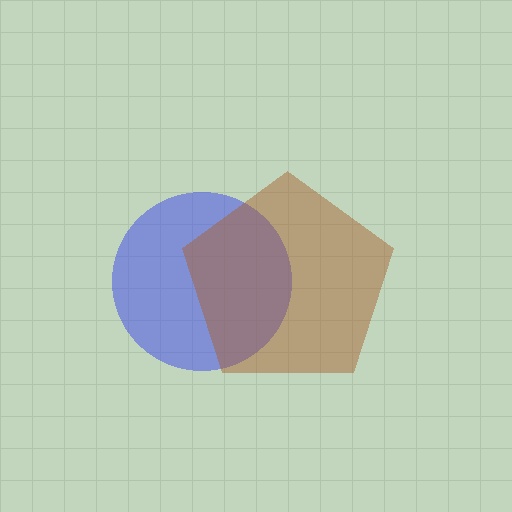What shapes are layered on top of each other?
The layered shapes are: a blue circle, a brown pentagon.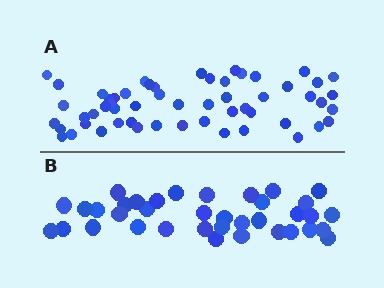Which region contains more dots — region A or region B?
Region A (the top region) has more dots.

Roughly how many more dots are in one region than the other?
Region A has approximately 20 more dots than region B.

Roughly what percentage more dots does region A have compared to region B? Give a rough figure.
About 50% more.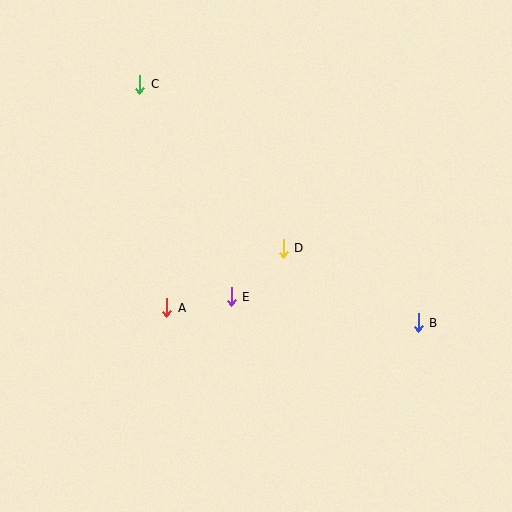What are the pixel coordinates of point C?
Point C is at (140, 84).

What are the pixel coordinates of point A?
Point A is at (167, 308).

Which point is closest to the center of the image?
Point D at (283, 248) is closest to the center.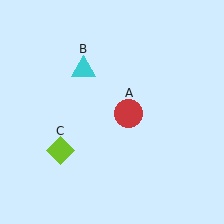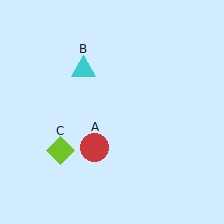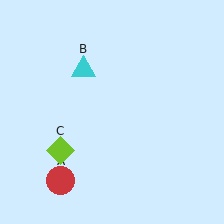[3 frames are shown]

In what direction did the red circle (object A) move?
The red circle (object A) moved down and to the left.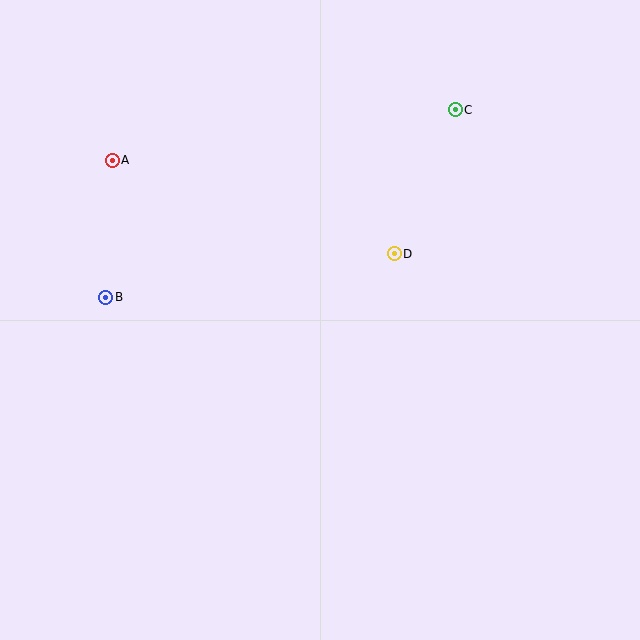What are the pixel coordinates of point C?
Point C is at (455, 110).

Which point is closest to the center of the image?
Point D at (394, 254) is closest to the center.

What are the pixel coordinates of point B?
Point B is at (106, 297).